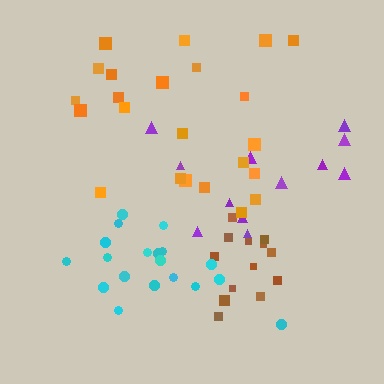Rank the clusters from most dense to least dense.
brown, cyan, orange, purple.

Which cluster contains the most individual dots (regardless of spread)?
Orange (23).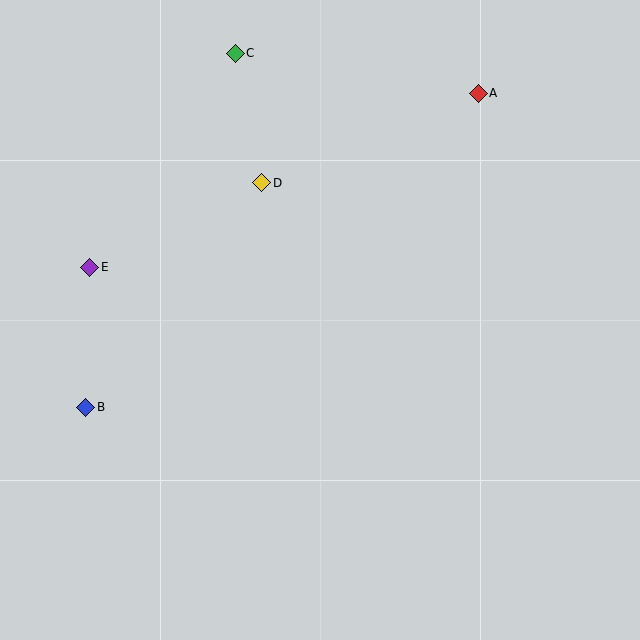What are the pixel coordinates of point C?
Point C is at (235, 53).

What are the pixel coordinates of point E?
Point E is at (90, 267).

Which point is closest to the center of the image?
Point D at (262, 183) is closest to the center.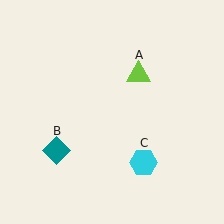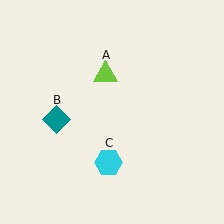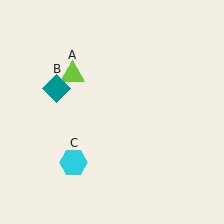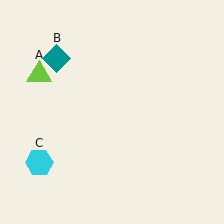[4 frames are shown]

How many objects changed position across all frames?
3 objects changed position: lime triangle (object A), teal diamond (object B), cyan hexagon (object C).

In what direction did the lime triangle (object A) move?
The lime triangle (object A) moved left.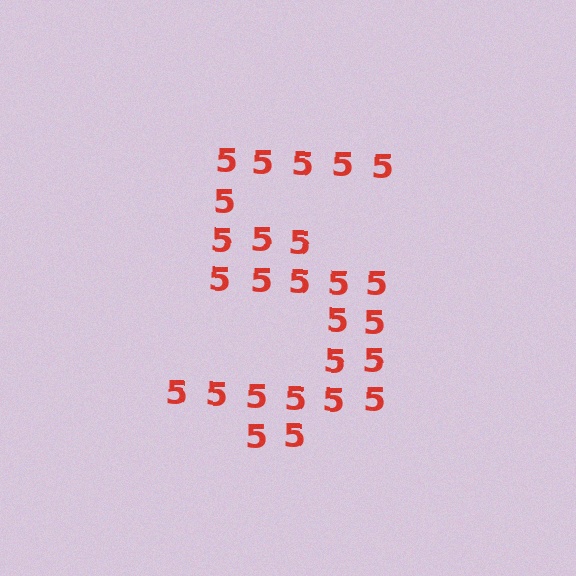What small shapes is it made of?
It is made of small digit 5's.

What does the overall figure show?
The overall figure shows the digit 5.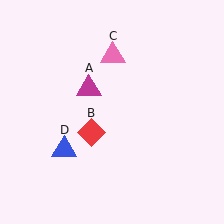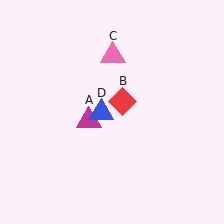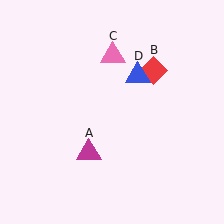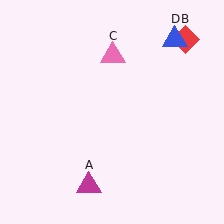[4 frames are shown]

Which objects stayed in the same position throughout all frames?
Pink triangle (object C) remained stationary.